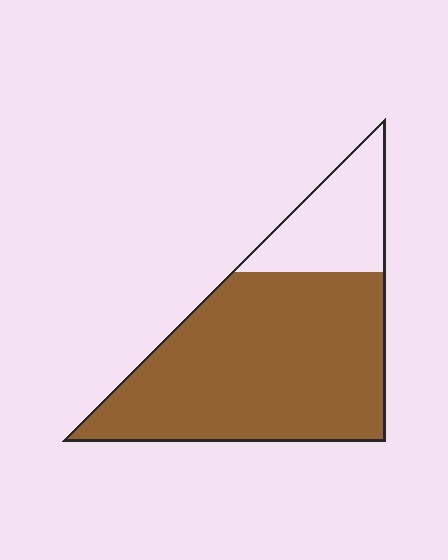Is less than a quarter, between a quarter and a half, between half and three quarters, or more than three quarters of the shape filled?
More than three quarters.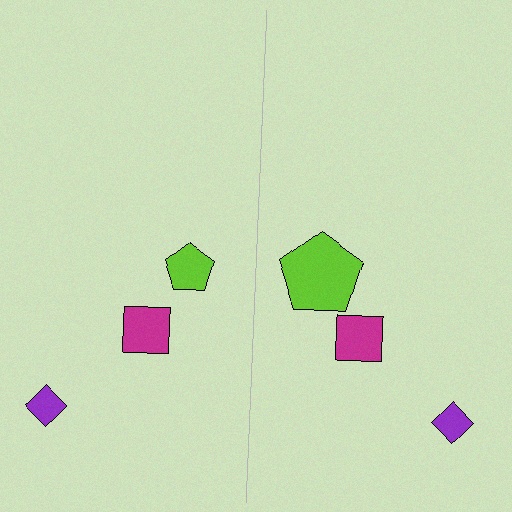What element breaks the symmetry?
The lime pentagon on the right side has a different size than its mirror counterpart.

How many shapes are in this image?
There are 6 shapes in this image.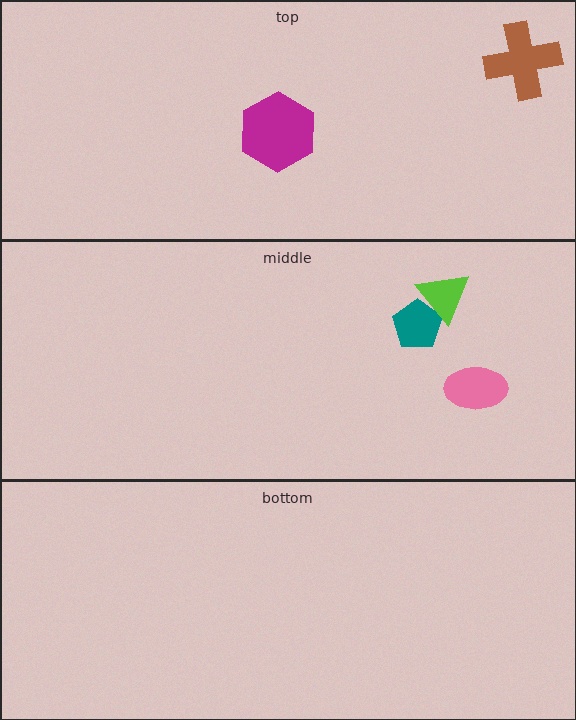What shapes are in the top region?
The brown cross, the magenta hexagon.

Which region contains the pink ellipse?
The middle region.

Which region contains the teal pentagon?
The middle region.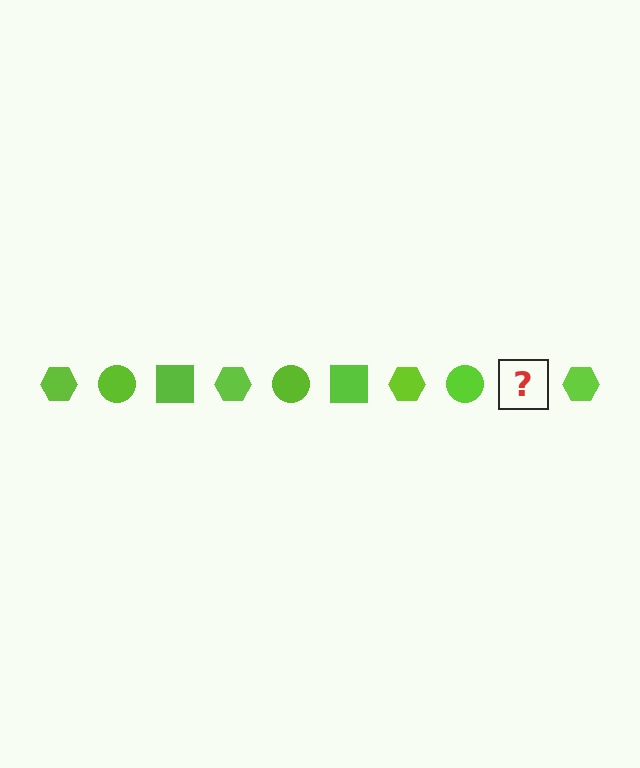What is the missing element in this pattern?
The missing element is a lime square.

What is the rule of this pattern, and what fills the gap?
The rule is that the pattern cycles through hexagon, circle, square shapes in lime. The gap should be filled with a lime square.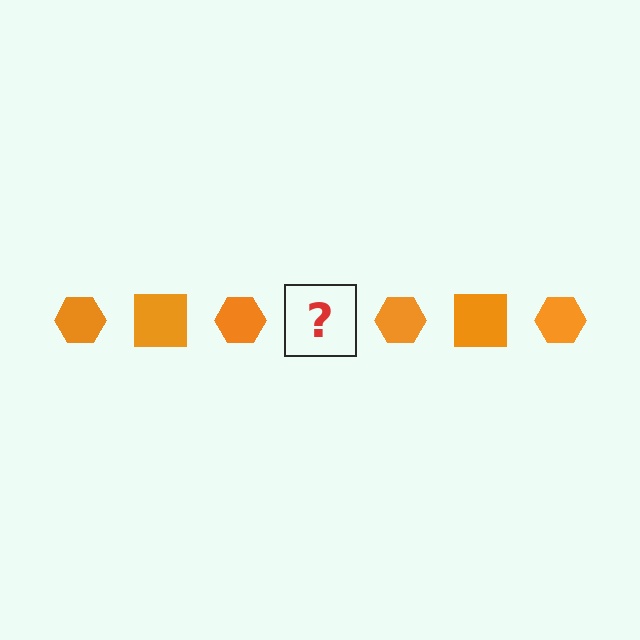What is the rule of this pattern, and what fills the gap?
The rule is that the pattern cycles through hexagon, square shapes in orange. The gap should be filled with an orange square.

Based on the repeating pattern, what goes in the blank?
The blank should be an orange square.